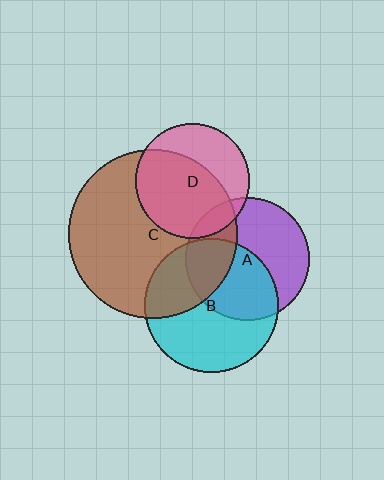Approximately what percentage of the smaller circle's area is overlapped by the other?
Approximately 50%.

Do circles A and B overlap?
Yes.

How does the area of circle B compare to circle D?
Approximately 1.4 times.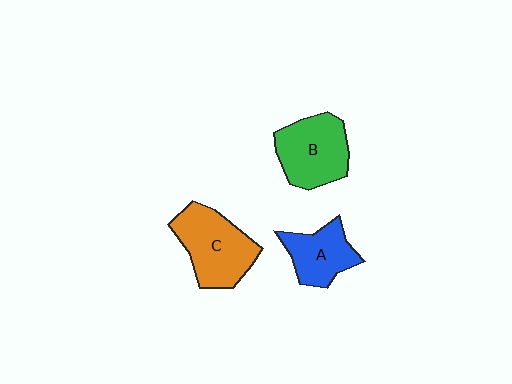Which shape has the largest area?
Shape C (orange).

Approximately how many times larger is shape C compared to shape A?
Approximately 1.4 times.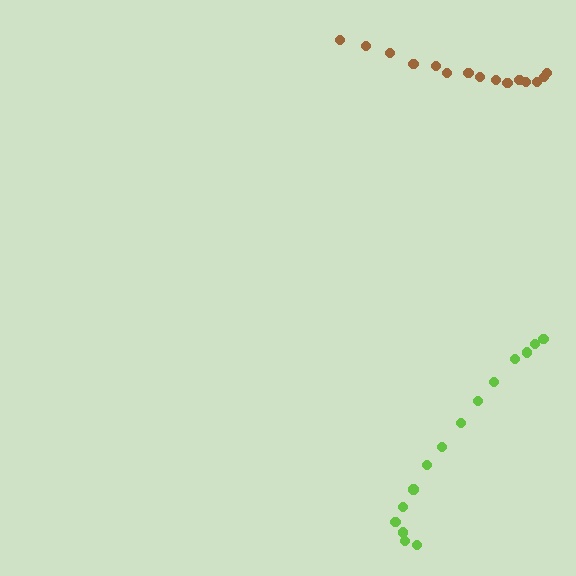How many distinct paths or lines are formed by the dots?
There are 2 distinct paths.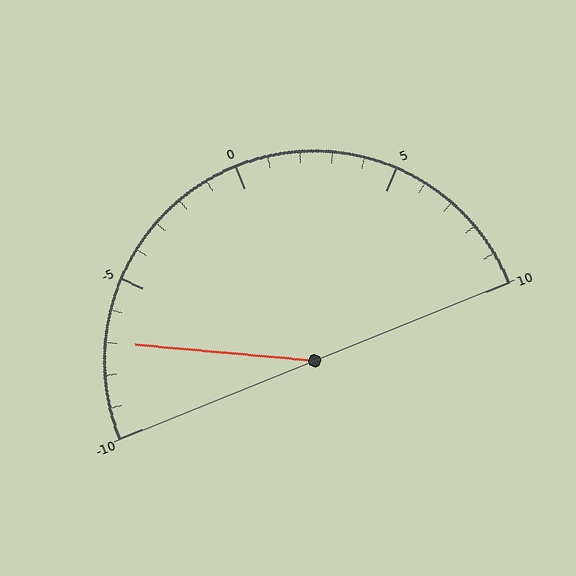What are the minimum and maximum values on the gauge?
The gauge ranges from -10 to 10.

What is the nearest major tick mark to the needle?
The nearest major tick mark is -5.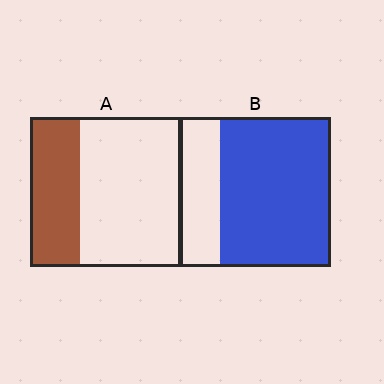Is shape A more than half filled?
No.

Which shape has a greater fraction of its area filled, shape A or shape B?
Shape B.